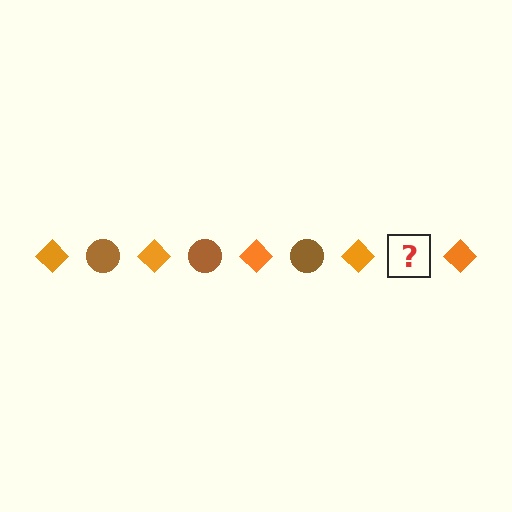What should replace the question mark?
The question mark should be replaced with a brown circle.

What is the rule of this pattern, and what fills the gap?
The rule is that the pattern alternates between orange diamond and brown circle. The gap should be filled with a brown circle.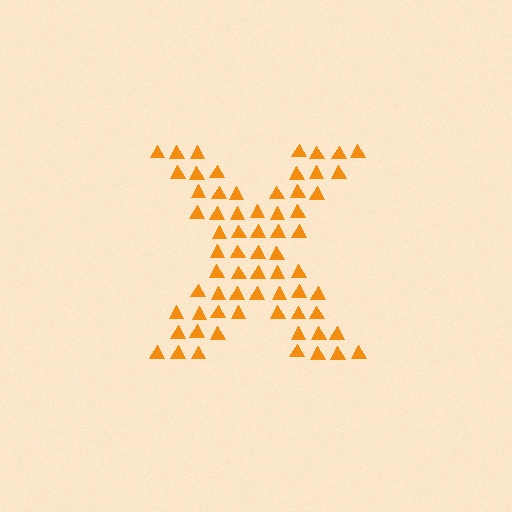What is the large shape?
The large shape is the letter X.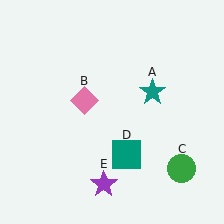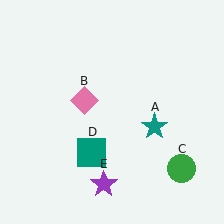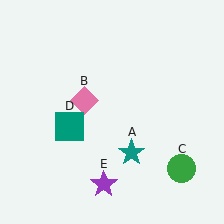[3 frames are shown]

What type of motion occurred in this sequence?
The teal star (object A), teal square (object D) rotated clockwise around the center of the scene.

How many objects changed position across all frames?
2 objects changed position: teal star (object A), teal square (object D).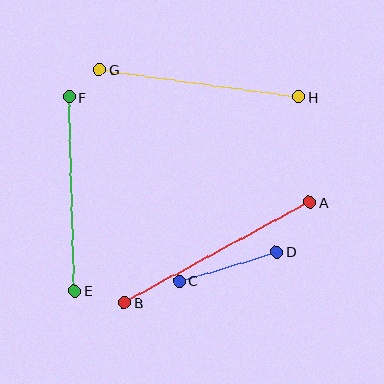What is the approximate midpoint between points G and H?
The midpoint is at approximately (199, 83) pixels.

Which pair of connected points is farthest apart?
Points A and B are farthest apart.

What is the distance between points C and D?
The distance is approximately 102 pixels.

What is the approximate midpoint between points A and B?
The midpoint is at approximately (217, 252) pixels.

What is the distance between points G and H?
The distance is approximately 201 pixels.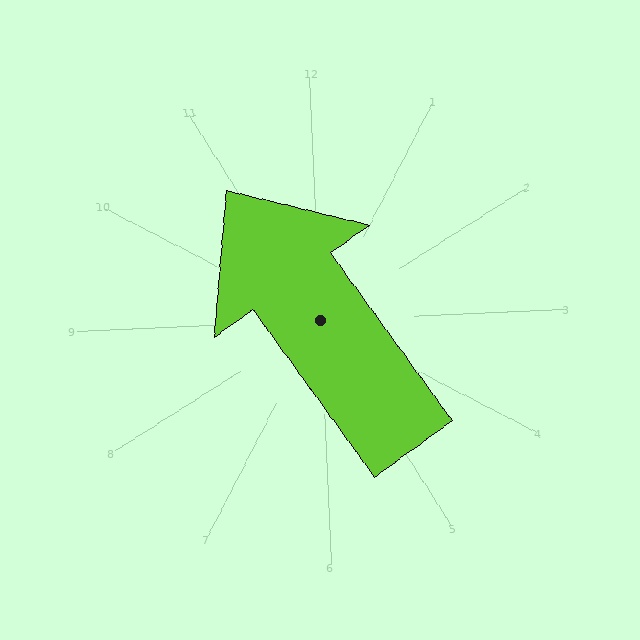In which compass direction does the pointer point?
Northwest.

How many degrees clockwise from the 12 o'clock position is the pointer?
Approximately 327 degrees.